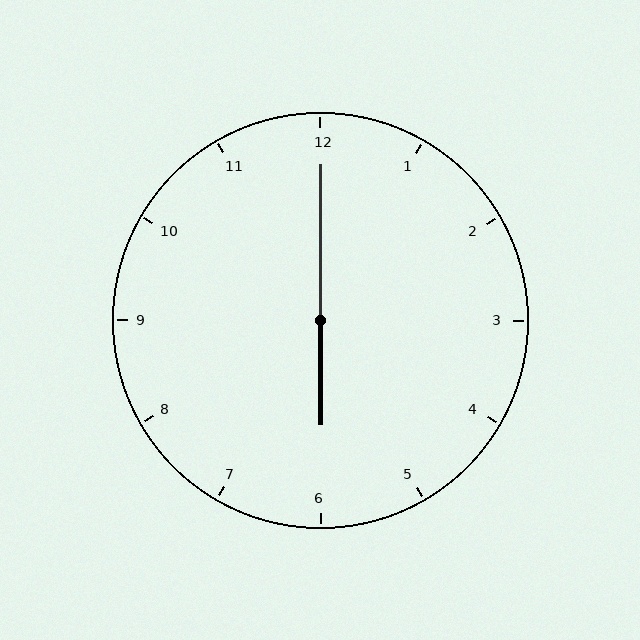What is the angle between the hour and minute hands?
Approximately 180 degrees.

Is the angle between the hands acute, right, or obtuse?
It is obtuse.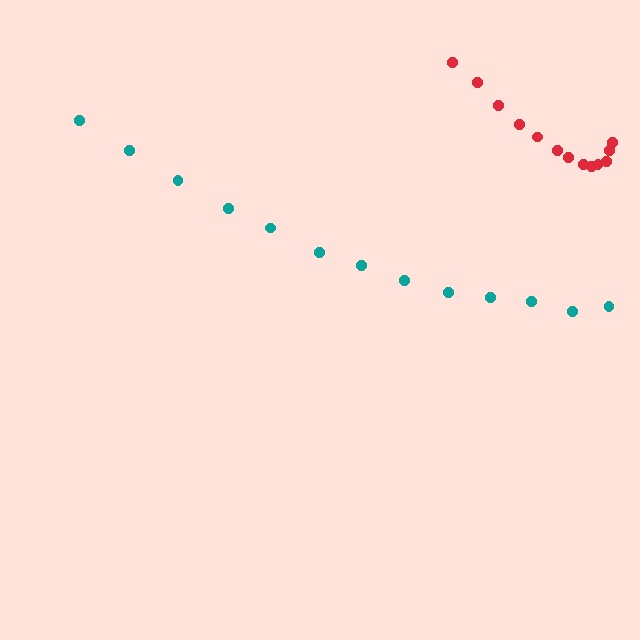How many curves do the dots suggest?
There are 2 distinct paths.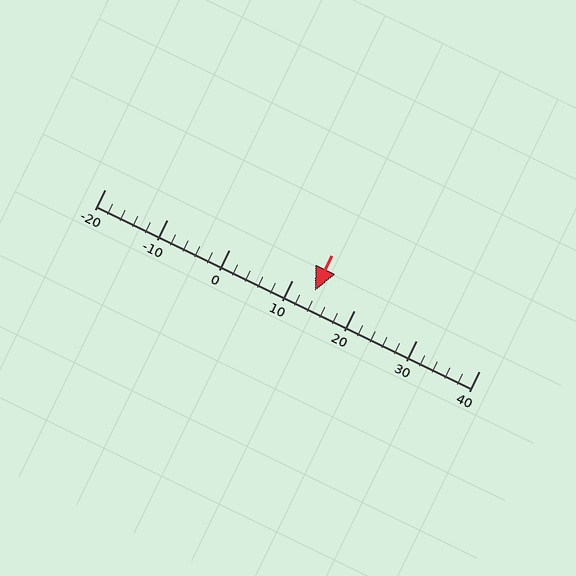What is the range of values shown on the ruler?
The ruler shows values from -20 to 40.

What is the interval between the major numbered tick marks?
The major tick marks are spaced 10 units apart.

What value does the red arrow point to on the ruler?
The red arrow points to approximately 14.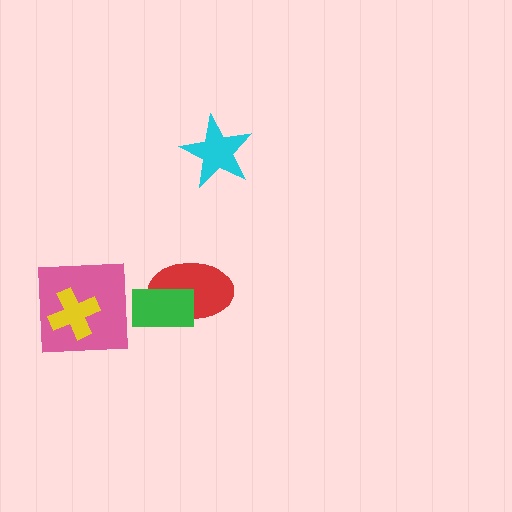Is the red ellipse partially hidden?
Yes, it is partially covered by another shape.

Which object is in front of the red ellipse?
The green rectangle is in front of the red ellipse.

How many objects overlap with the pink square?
1 object overlaps with the pink square.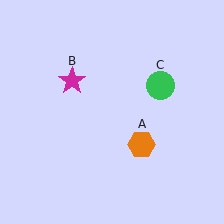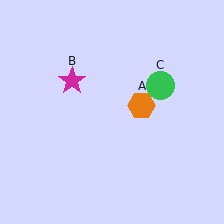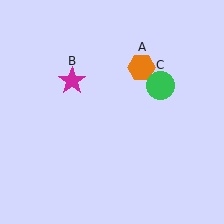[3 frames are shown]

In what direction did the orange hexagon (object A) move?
The orange hexagon (object A) moved up.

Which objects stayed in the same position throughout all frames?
Magenta star (object B) and green circle (object C) remained stationary.